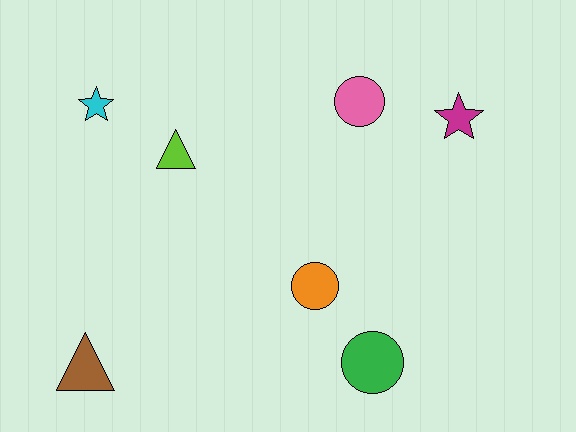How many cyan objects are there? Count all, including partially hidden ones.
There is 1 cyan object.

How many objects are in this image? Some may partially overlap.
There are 7 objects.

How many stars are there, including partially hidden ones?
There are 2 stars.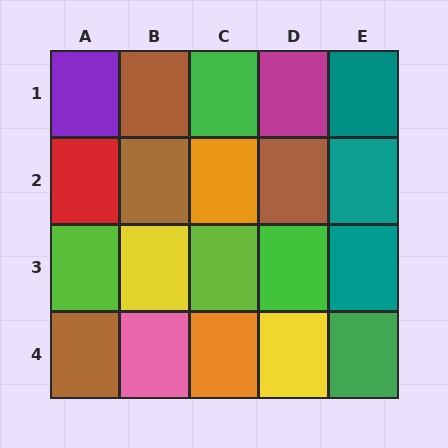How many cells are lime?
2 cells are lime.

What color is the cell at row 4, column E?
Green.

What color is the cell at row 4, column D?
Yellow.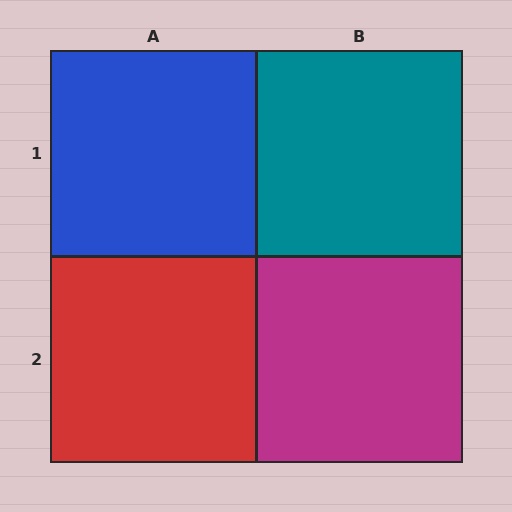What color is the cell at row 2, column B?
Magenta.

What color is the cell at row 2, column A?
Red.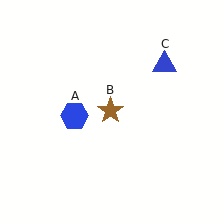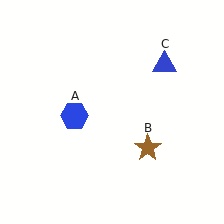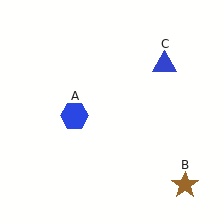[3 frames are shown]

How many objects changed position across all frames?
1 object changed position: brown star (object B).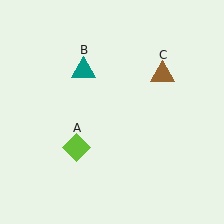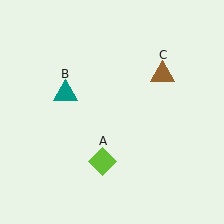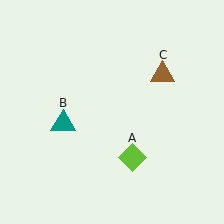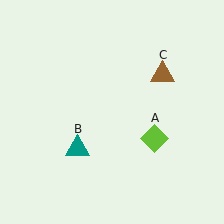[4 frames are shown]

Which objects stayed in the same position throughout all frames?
Brown triangle (object C) remained stationary.